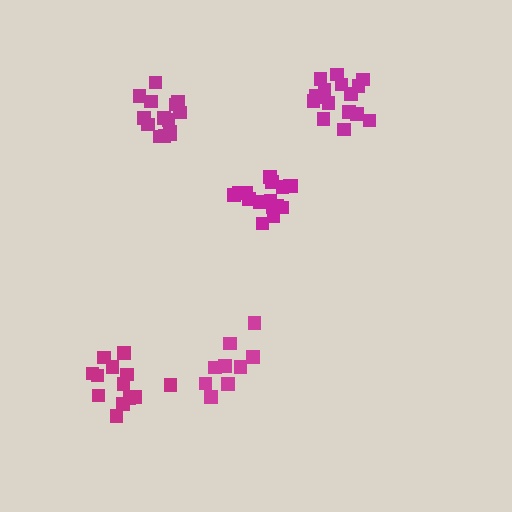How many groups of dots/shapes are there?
There are 5 groups.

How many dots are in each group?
Group 1: 14 dots, Group 2: 10 dots, Group 3: 16 dots, Group 4: 16 dots, Group 5: 13 dots (69 total).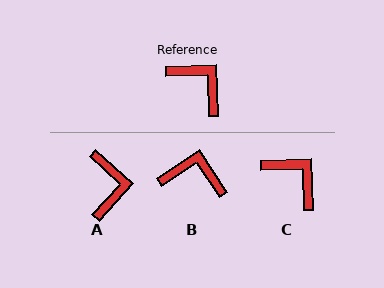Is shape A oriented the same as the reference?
No, it is off by about 44 degrees.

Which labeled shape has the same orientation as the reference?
C.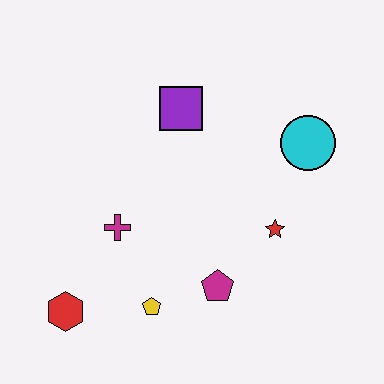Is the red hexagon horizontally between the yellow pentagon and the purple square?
No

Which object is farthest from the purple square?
The red hexagon is farthest from the purple square.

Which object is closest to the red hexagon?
The yellow pentagon is closest to the red hexagon.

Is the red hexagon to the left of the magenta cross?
Yes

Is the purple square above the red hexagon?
Yes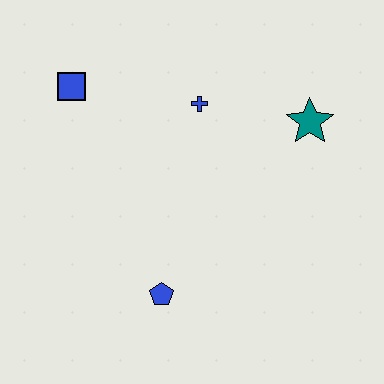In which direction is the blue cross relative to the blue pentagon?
The blue cross is above the blue pentagon.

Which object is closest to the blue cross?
The teal star is closest to the blue cross.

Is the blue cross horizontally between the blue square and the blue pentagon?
No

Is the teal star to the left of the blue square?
No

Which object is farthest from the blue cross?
The blue pentagon is farthest from the blue cross.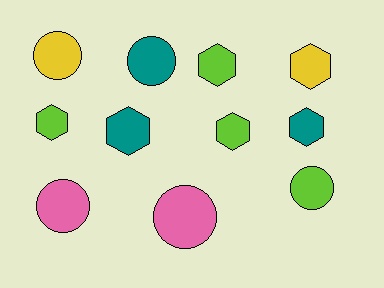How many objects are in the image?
There are 11 objects.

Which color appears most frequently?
Lime, with 4 objects.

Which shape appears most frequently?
Hexagon, with 6 objects.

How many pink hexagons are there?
There are no pink hexagons.